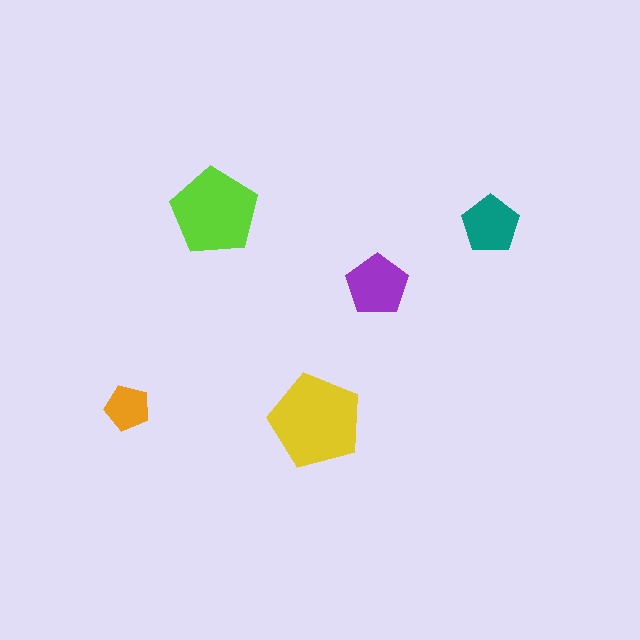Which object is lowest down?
The yellow pentagon is bottommost.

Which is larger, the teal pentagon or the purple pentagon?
The purple one.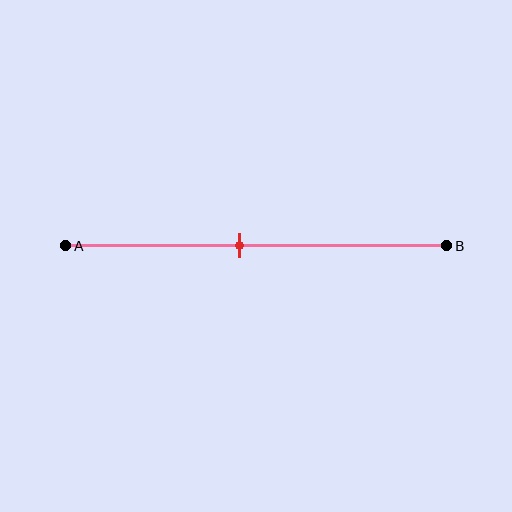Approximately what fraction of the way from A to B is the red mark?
The red mark is approximately 45% of the way from A to B.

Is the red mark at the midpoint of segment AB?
No, the mark is at about 45% from A, not at the 50% midpoint.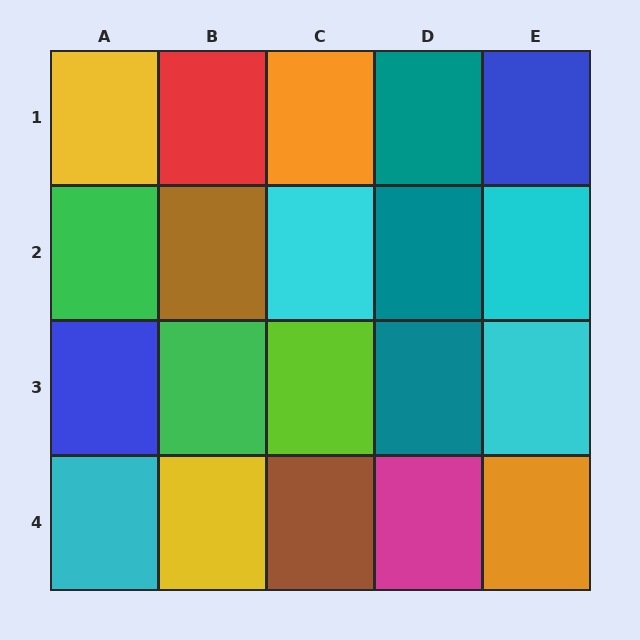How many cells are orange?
2 cells are orange.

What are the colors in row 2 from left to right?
Green, brown, cyan, teal, cyan.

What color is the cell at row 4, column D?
Magenta.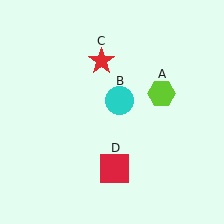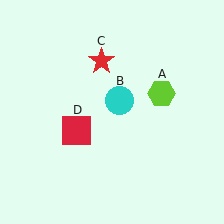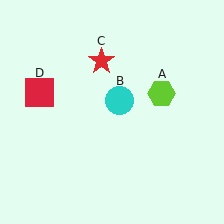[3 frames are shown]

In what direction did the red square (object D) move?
The red square (object D) moved up and to the left.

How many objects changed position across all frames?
1 object changed position: red square (object D).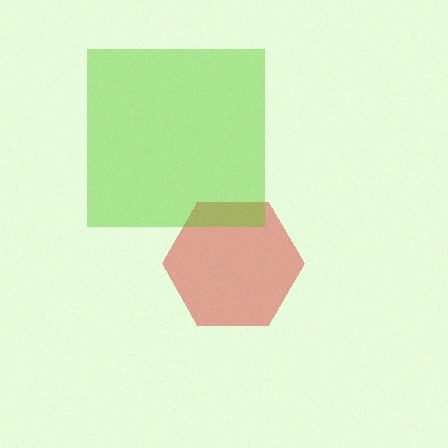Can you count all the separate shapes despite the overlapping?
Yes, there are 2 separate shapes.